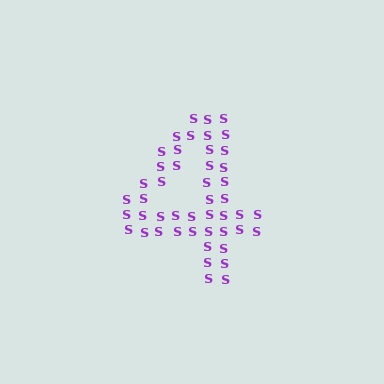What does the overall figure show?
The overall figure shows the digit 4.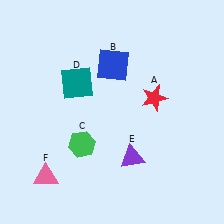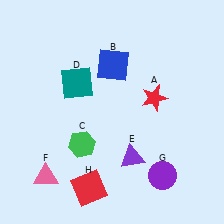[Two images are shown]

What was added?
A purple circle (G), a red square (H) were added in Image 2.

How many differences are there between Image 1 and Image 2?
There are 2 differences between the two images.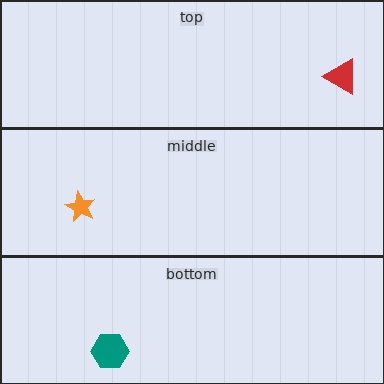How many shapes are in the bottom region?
1.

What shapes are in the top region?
The red triangle.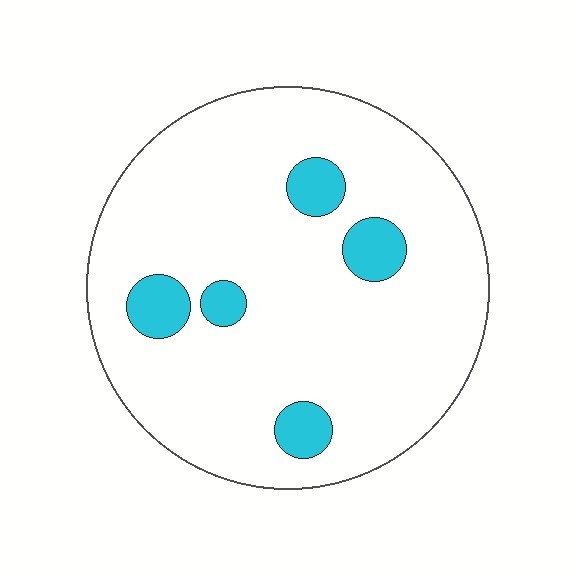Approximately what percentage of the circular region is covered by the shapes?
Approximately 10%.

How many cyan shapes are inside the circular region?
5.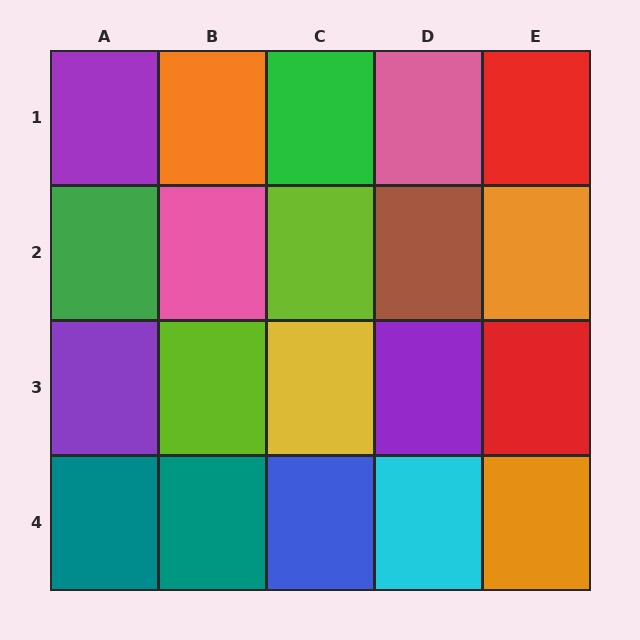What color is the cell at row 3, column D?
Purple.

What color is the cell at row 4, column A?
Teal.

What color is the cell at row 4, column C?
Blue.